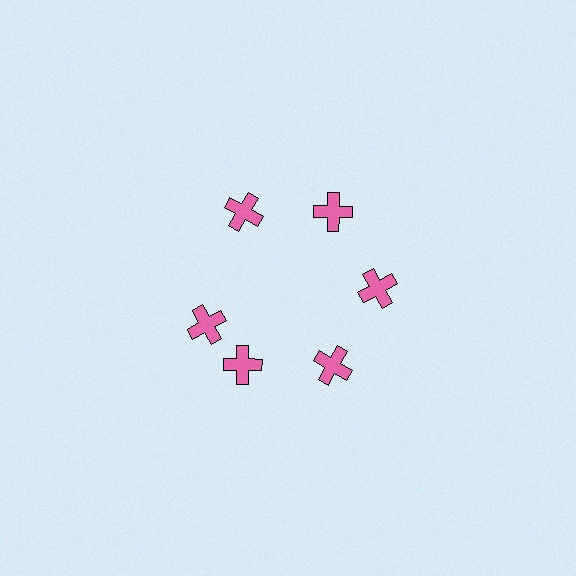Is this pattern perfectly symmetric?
No. The 6 pink crosses are arranged in a ring, but one element near the 9 o'clock position is rotated out of alignment along the ring, breaking the 6-fold rotational symmetry.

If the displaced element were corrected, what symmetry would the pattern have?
It would have 6-fold rotational symmetry — the pattern would map onto itself every 60 degrees.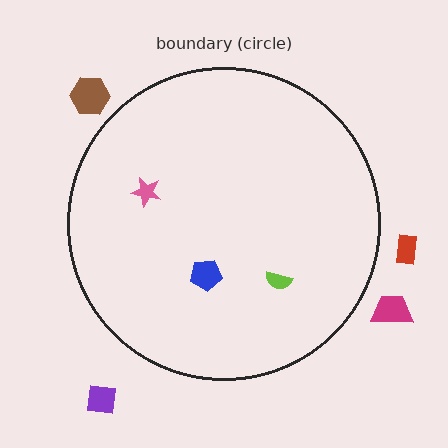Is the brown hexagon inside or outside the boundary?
Outside.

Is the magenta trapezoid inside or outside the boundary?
Outside.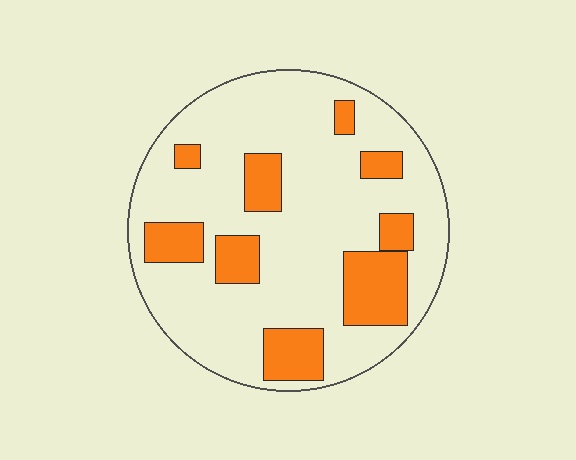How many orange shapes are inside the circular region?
9.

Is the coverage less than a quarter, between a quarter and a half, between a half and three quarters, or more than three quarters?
Less than a quarter.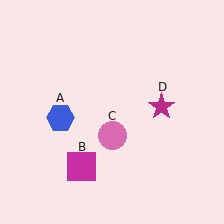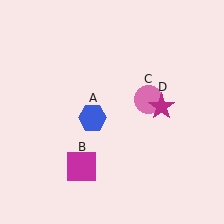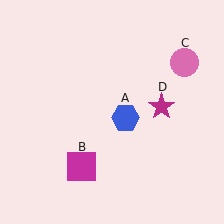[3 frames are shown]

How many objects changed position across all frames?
2 objects changed position: blue hexagon (object A), pink circle (object C).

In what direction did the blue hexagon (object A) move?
The blue hexagon (object A) moved right.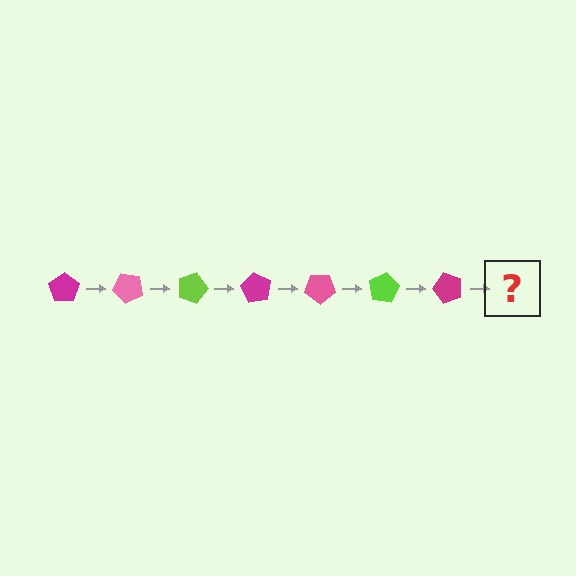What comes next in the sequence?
The next element should be a pink pentagon, rotated 315 degrees from the start.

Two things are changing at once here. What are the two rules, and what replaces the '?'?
The two rules are that it rotates 45 degrees each step and the color cycles through magenta, pink, and lime. The '?' should be a pink pentagon, rotated 315 degrees from the start.